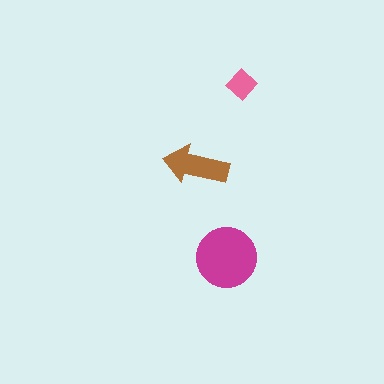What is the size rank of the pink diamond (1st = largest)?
3rd.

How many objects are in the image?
There are 3 objects in the image.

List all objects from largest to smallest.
The magenta circle, the brown arrow, the pink diamond.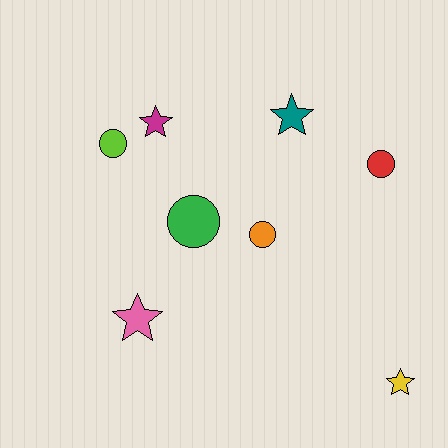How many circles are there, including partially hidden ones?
There are 4 circles.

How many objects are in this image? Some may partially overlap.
There are 8 objects.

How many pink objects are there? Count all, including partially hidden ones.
There is 1 pink object.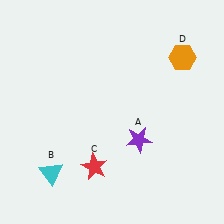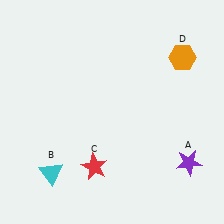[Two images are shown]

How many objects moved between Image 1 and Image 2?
1 object moved between the two images.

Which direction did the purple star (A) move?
The purple star (A) moved right.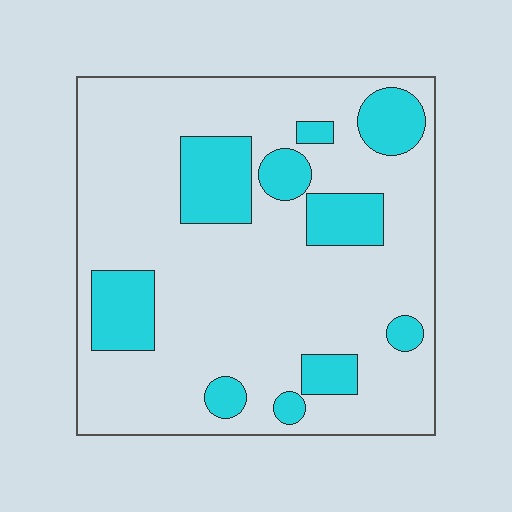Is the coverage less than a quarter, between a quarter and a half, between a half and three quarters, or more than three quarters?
Less than a quarter.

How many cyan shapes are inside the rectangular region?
10.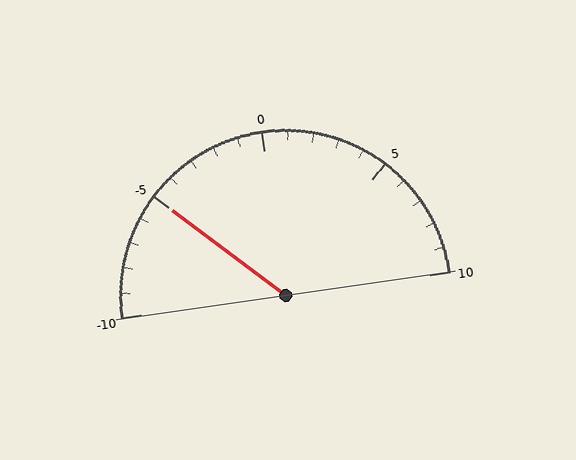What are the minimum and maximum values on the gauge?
The gauge ranges from -10 to 10.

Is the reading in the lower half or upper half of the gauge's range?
The reading is in the lower half of the range (-10 to 10).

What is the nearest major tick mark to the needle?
The nearest major tick mark is -5.